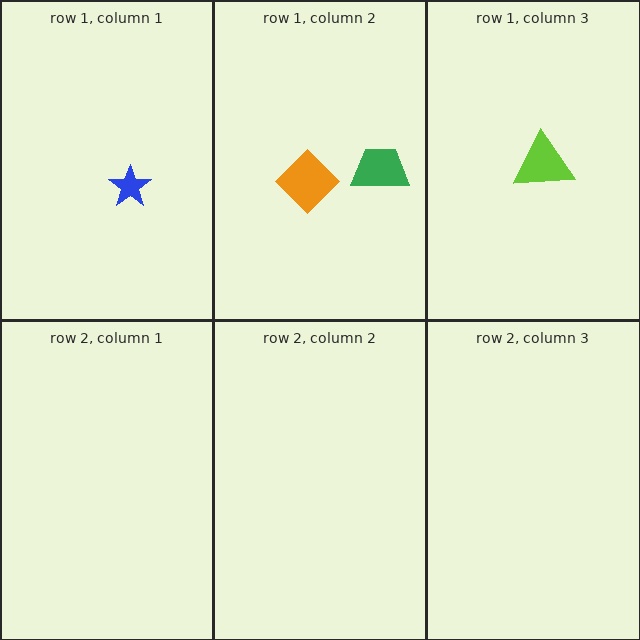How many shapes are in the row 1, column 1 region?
1.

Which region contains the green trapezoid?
The row 1, column 2 region.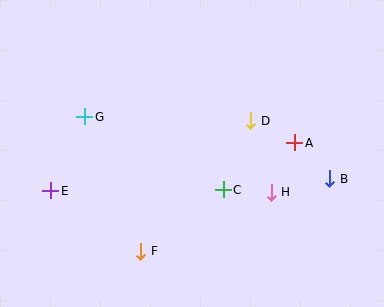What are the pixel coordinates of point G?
Point G is at (85, 117).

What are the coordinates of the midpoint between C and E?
The midpoint between C and E is at (137, 190).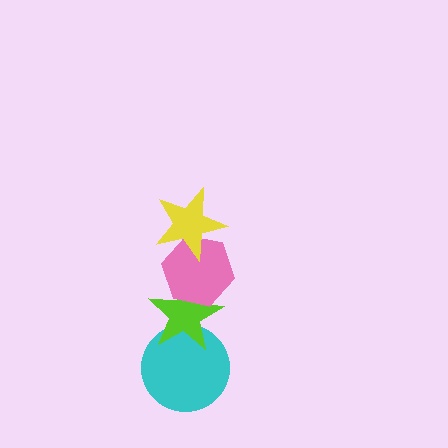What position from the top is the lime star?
The lime star is 3rd from the top.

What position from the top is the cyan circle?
The cyan circle is 4th from the top.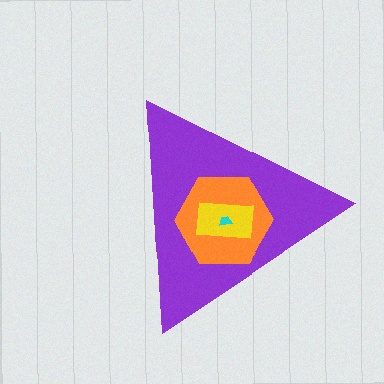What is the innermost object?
The cyan trapezoid.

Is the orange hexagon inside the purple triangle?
Yes.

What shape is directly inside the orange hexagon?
The yellow rectangle.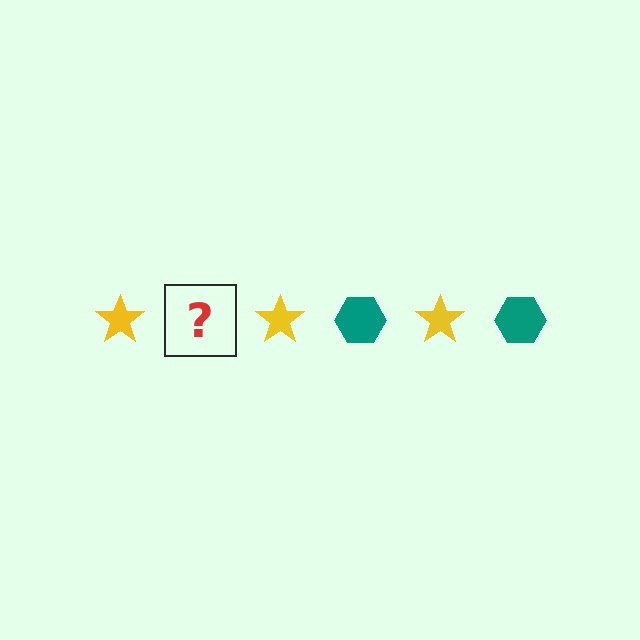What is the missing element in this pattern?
The missing element is a teal hexagon.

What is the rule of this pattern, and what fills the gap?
The rule is that the pattern alternates between yellow star and teal hexagon. The gap should be filled with a teal hexagon.